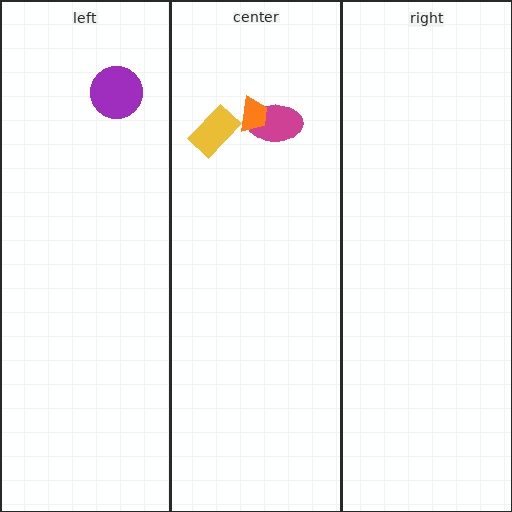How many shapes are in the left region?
1.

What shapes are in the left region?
The purple circle.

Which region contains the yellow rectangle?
The center region.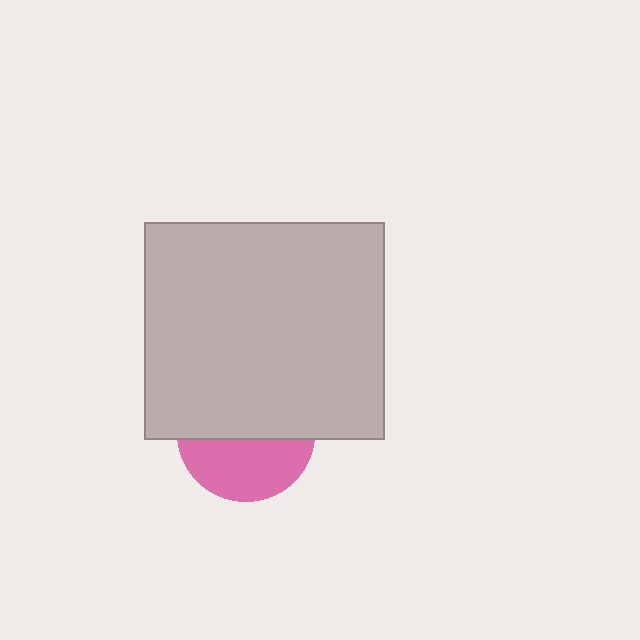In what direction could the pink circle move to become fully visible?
The pink circle could move down. That would shift it out from behind the light gray rectangle entirely.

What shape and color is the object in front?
The object in front is a light gray rectangle.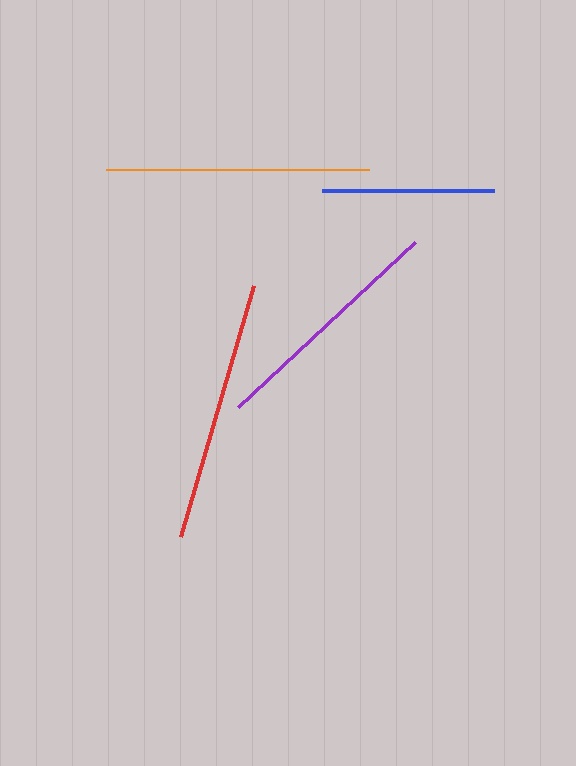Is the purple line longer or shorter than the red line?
The red line is longer than the purple line.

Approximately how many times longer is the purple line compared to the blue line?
The purple line is approximately 1.4 times the length of the blue line.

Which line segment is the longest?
The orange line is the longest at approximately 262 pixels.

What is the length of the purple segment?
The purple segment is approximately 242 pixels long.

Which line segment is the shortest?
The blue line is the shortest at approximately 172 pixels.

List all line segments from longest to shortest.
From longest to shortest: orange, red, purple, blue.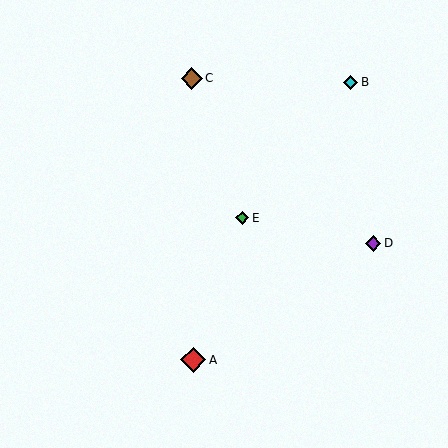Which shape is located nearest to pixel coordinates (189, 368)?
The red diamond (labeled A) at (193, 360) is nearest to that location.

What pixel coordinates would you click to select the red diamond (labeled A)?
Click at (193, 360) to select the red diamond A.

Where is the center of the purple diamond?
The center of the purple diamond is at (373, 243).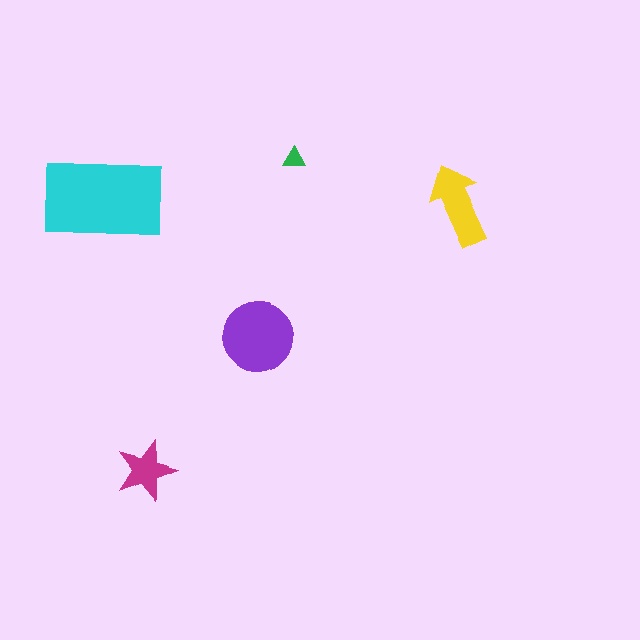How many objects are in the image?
There are 5 objects in the image.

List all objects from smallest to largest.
The green triangle, the magenta star, the yellow arrow, the purple circle, the cyan rectangle.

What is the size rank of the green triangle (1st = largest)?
5th.